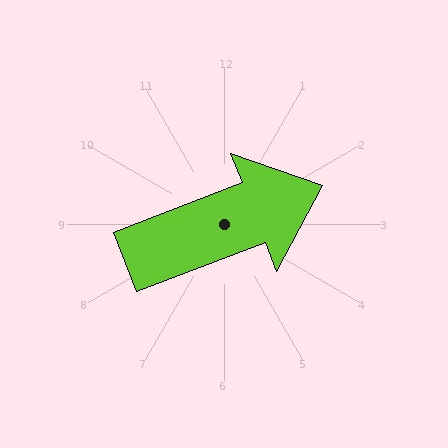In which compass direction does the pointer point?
East.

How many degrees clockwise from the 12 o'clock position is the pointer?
Approximately 69 degrees.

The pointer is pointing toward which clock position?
Roughly 2 o'clock.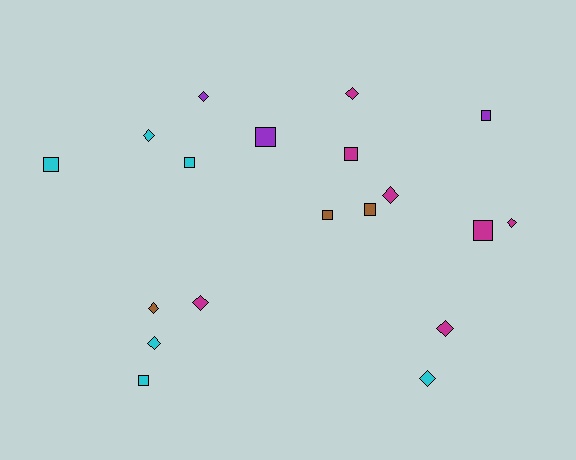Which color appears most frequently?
Magenta, with 7 objects.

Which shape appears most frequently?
Diamond, with 10 objects.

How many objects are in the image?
There are 19 objects.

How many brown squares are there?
There are 2 brown squares.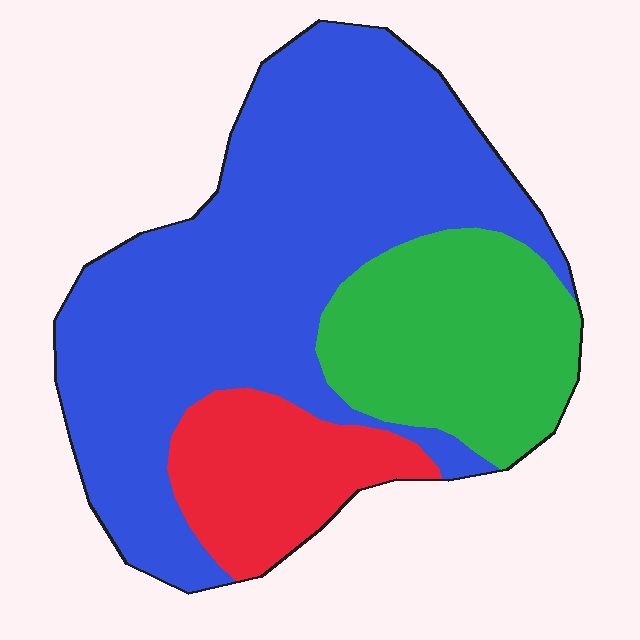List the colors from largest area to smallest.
From largest to smallest: blue, green, red.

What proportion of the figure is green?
Green takes up about one quarter (1/4) of the figure.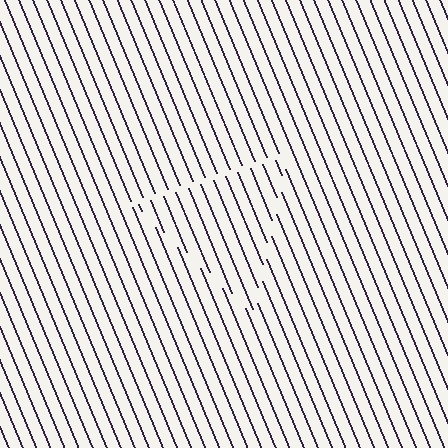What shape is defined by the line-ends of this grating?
An illusory triangle. The interior of the shape contains the same grating, shifted by half a period — the contour is defined by the phase discontinuity where line-ends from the inner and outer gratings abut.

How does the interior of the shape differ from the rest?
The interior of the shape contains the same grating, shifted by half a period — the contour is defined by the phase discontinuity where line-ends from the inner and outer gratings abut.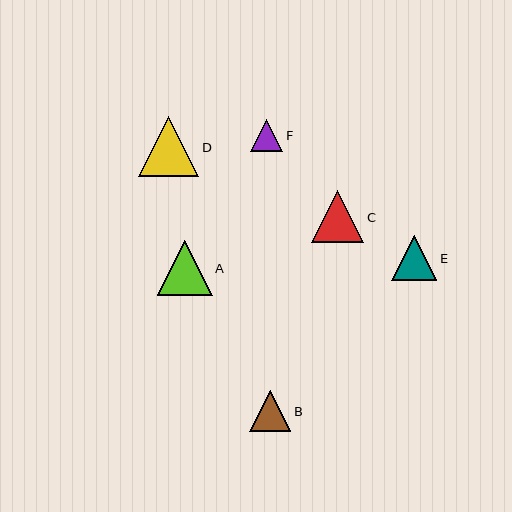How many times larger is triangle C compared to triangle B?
Triangle C is approximately 1.3 times the size of triangle B.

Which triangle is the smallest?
Triangle F is the smallest with a size of approximately 32 pixels.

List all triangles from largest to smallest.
From largest to smallest: D, A, C, E, B, F.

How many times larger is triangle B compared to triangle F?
Triangle B is approximately 1.3 times the size of triangle F.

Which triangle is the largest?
Triangle D is the largest with a size of approximately 60 pixels.